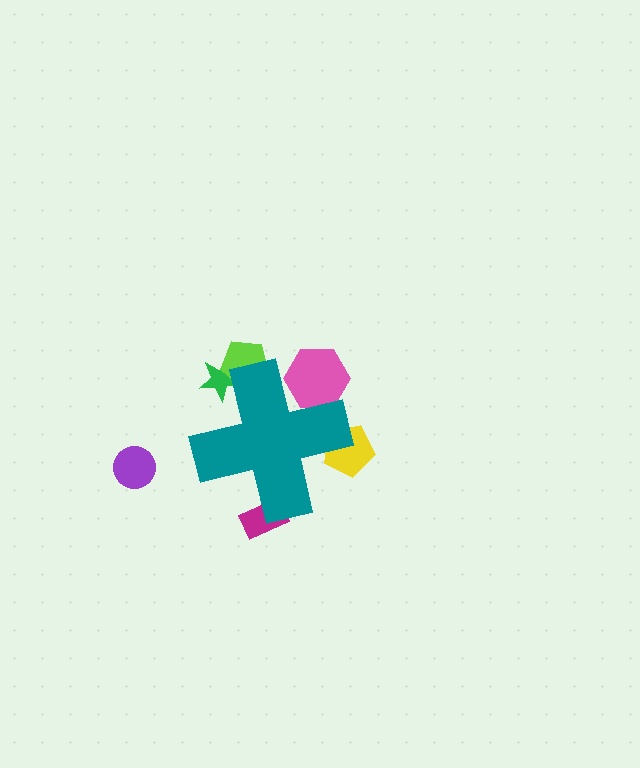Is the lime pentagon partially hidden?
Yes, the lime pentagon is partially hidden behind the teal cross.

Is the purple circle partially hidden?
No, the purple circle is fully visible.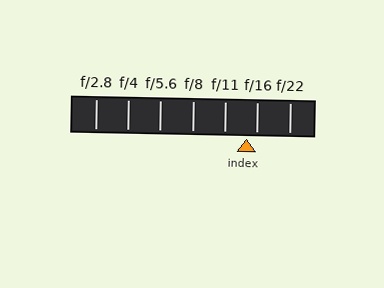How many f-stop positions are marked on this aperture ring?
There are 7 f-stop positions marked.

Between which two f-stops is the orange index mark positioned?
The index mark is between f/11 and f/16.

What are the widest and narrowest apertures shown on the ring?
The widest aperture shown is f/2.8 and the narrowest is f/22.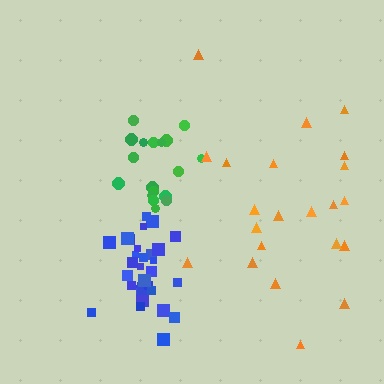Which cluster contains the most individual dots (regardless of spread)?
Blue (32).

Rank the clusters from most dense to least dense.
blue, green, orange.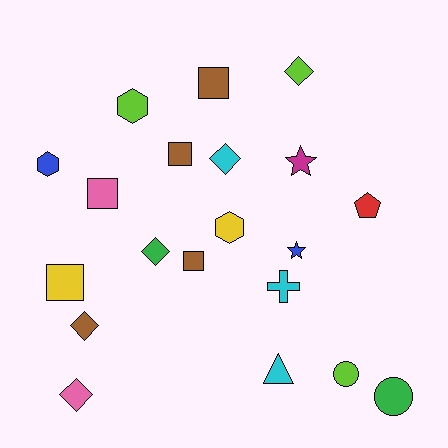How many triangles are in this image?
There is 1 triangle.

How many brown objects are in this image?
There are 4 brown objects.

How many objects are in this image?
There are 20 objects.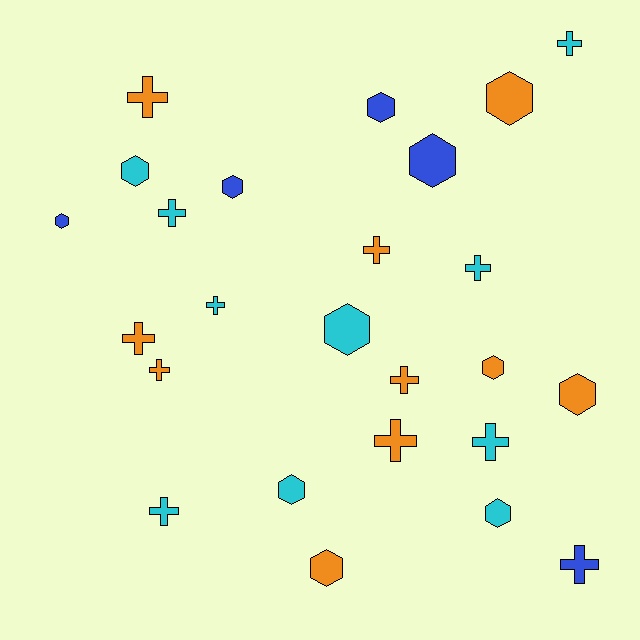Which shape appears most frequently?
Cross, with 13 objects.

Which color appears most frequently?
Orange, with 10 objects.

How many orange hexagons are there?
There are 4 orange hexagons.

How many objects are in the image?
There are 25 objects.